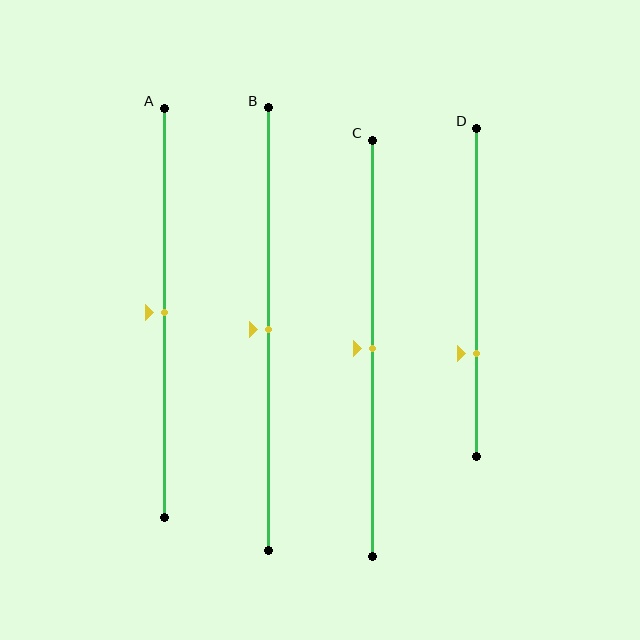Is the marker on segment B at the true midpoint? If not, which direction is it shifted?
Yes, the marker on segment B is at the true midpoint.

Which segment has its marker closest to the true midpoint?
Segment A has its marker closest to the true midpoint.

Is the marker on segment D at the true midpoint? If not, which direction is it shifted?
No, the marker on segment D is shifted downward by about 19% of the segment length.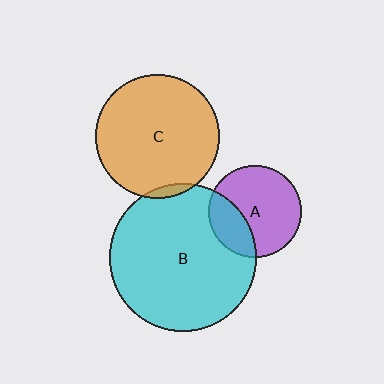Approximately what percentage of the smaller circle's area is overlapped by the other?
Approximately 30%.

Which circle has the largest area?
Circle B (cyan).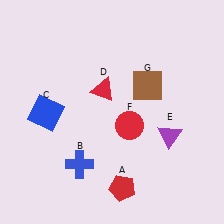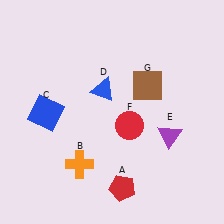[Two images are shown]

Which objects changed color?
B changed from blue to orange. D changed from red to blue.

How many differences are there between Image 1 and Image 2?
There are 2 differences between the two images.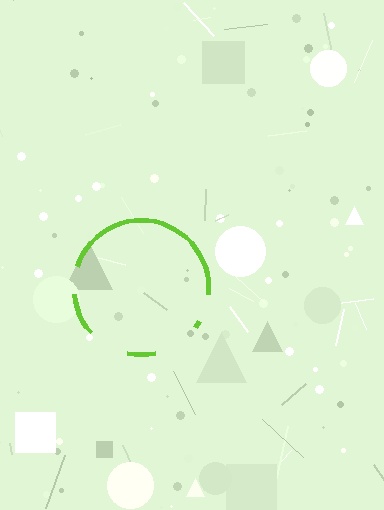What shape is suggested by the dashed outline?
The dashed outline suggests a circle.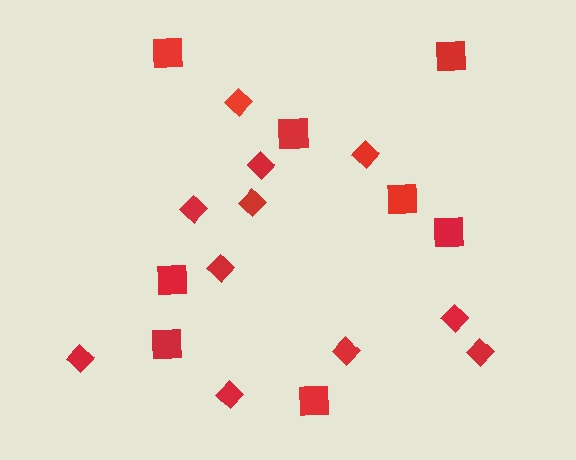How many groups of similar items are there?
There are 2 groups: one group of diamonds (11) and one group of squares (8).